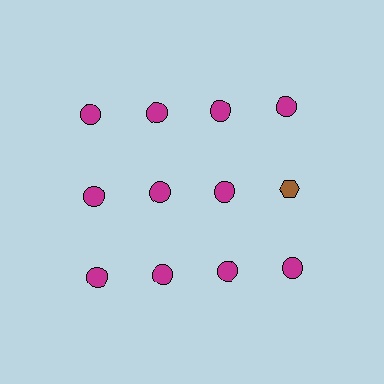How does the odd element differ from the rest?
It differs in both color (brown instead of magenta) and shape (hexagon instead of circle).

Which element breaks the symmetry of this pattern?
The brown hexagon in the second row, second from right column breaks the symmetry. All other shapes are magenta circles.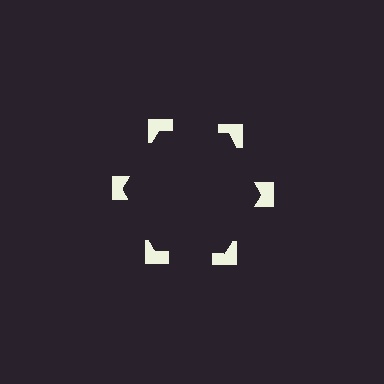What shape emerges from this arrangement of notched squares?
An illusory hexagon — its edges are inferred from the aligned wedge cuts in the notched squares, not physically drawn.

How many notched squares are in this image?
There are 6 — one at each vertex of the illusory hexagon.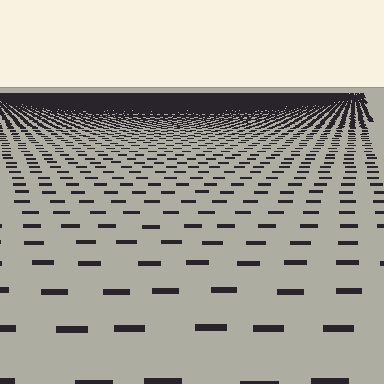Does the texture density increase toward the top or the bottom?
Density increases toward the top.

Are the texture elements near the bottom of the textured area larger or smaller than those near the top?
Larger. Near the bottom, elements are closer to the viewer and appear at a bigger on-screen size.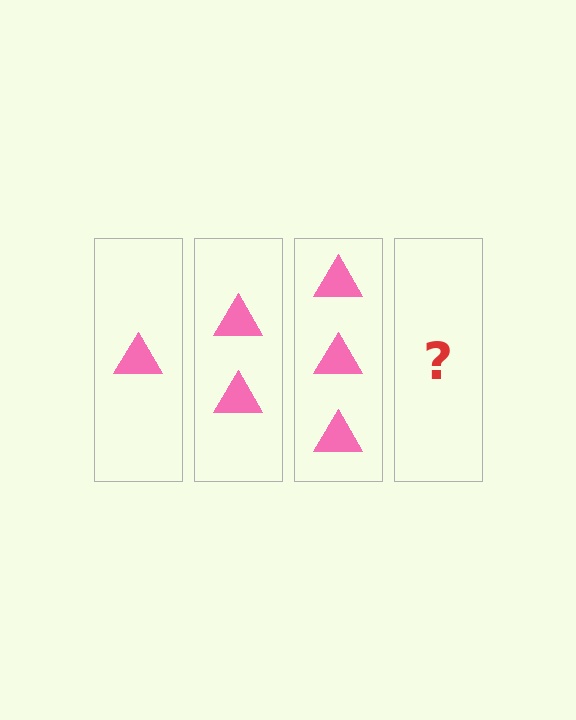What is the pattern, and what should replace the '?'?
The pattern is that each step adds one more triangle. The '?' should be 4 triangles.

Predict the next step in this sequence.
The next step is 4 triangles.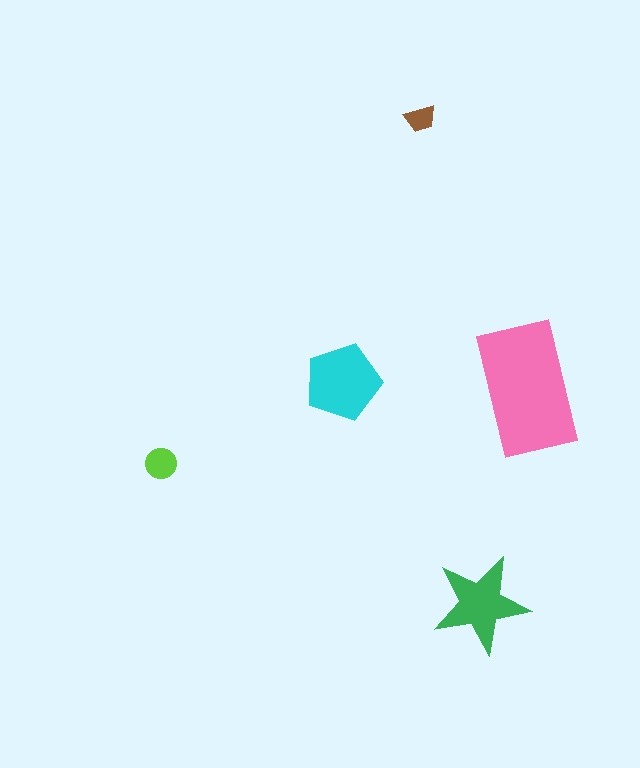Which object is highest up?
The brown trapezoid is topmost.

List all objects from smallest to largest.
The brown trapezoid, the lime circle, the green star, the cyan pentagon, the pink rectangle.